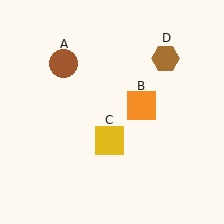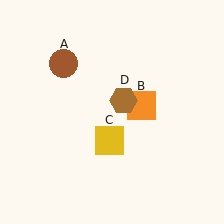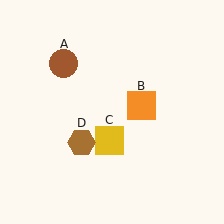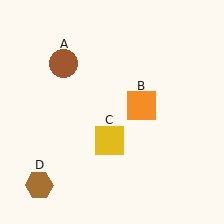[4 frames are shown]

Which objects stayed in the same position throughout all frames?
Brown circle (object A) and orange square (object B) and yellow square (object C) remained stationary.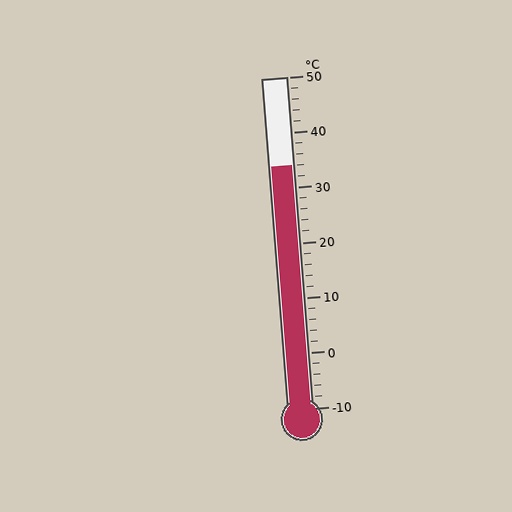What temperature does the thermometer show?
The thermometer shows approximately 34°C.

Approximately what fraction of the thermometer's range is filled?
The thermometer is filled to approximately 75% of its range.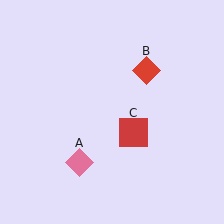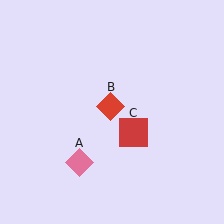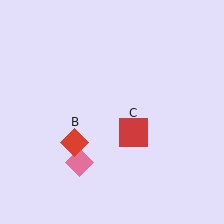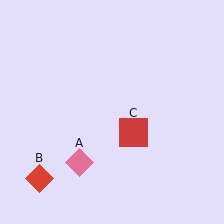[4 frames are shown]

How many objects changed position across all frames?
1 object changed position: red diamond (object B).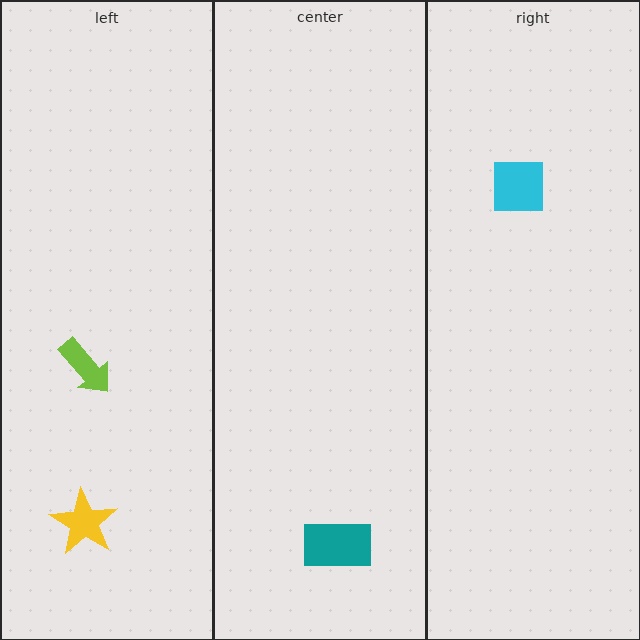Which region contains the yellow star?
The left region.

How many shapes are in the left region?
2.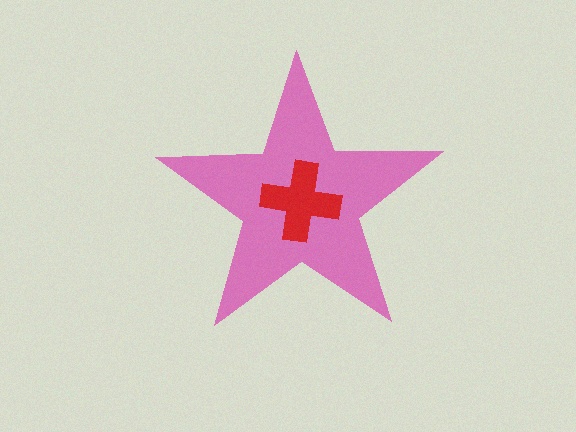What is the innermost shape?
The red cross.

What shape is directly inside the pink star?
The red cross.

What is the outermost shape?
The pink star.